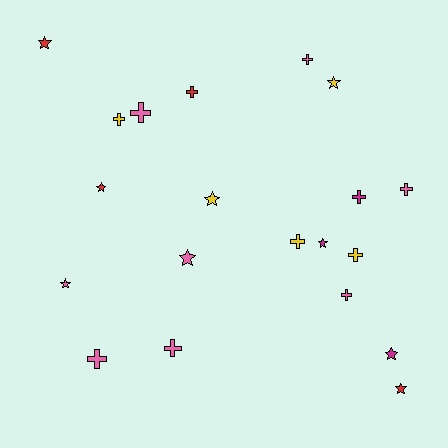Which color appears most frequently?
Pink, with 8 objects.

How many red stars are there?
There are 3 red stars.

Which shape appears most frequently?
Cross, with 11 objects.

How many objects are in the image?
There are 20 objects.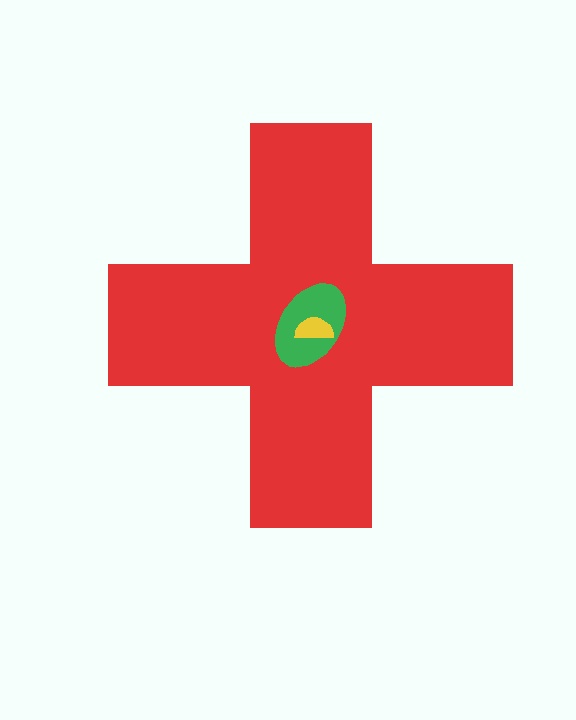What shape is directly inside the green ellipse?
The yellow semicircle.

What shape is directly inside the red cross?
The green ellipse.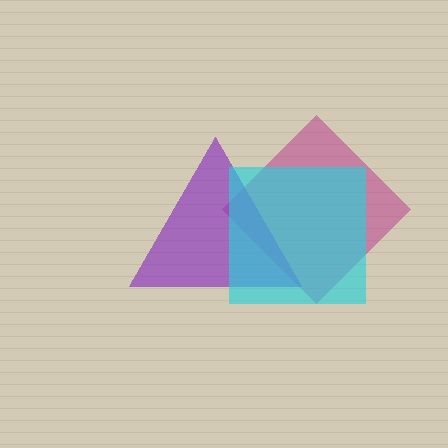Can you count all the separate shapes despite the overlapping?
Yes, there are 3 separate shapes.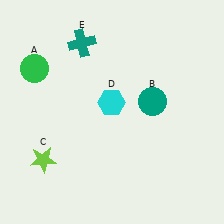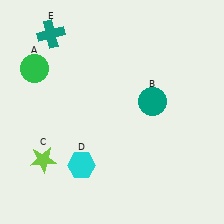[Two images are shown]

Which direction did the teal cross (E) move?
The teal cross (E) moved left.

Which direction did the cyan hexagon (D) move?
The cyan hexagon (D) moved down.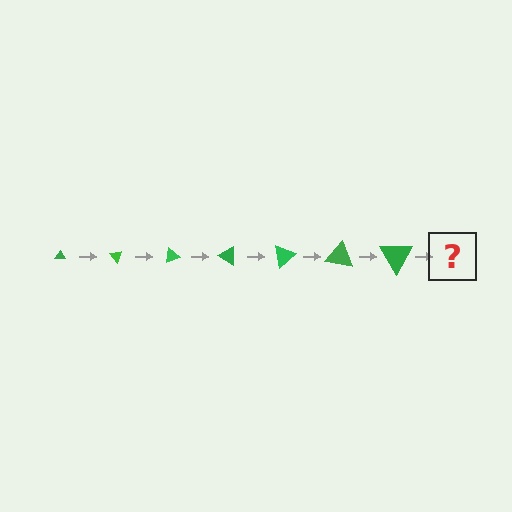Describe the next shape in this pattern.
It should be a triangle, larger than the previous one and rotated 350 degrees from the start.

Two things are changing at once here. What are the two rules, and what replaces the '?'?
The two rules are that the triangle grows larger each step and it rotates 50 degrees each step. The '?' should be a triangle, larger than the previous one and rotated 350 degrees from the start.